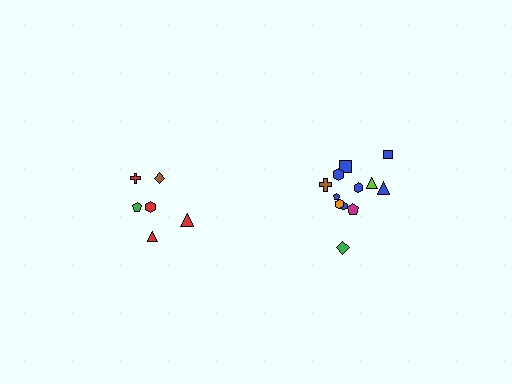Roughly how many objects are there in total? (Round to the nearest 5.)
Roughly 20 objects in total.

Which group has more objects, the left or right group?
The right group.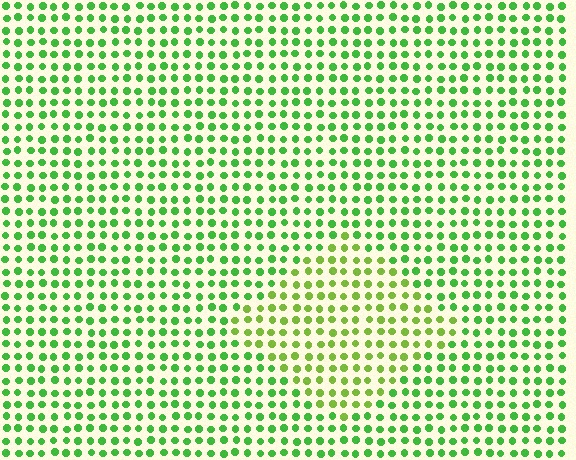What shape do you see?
I see a diamond.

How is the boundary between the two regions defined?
The boundary is defined purely by a slight shift in hue (about 29 degrees). Spacing, size, and orientation are identical on both sides.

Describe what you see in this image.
The image is filled with small green elements in a uniform arrangement. A diamond-shaped region is visible where the elements are tinted to a slightly different hue, forming a subtle color boundary.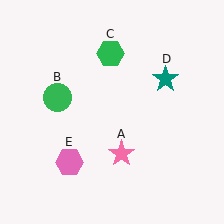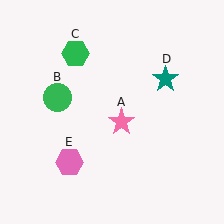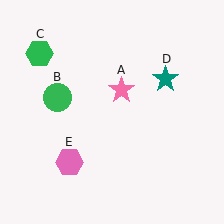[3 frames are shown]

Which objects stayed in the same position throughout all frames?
Green circle (object B) and teal star (object D) and pink hexagon (object E) remained stationary.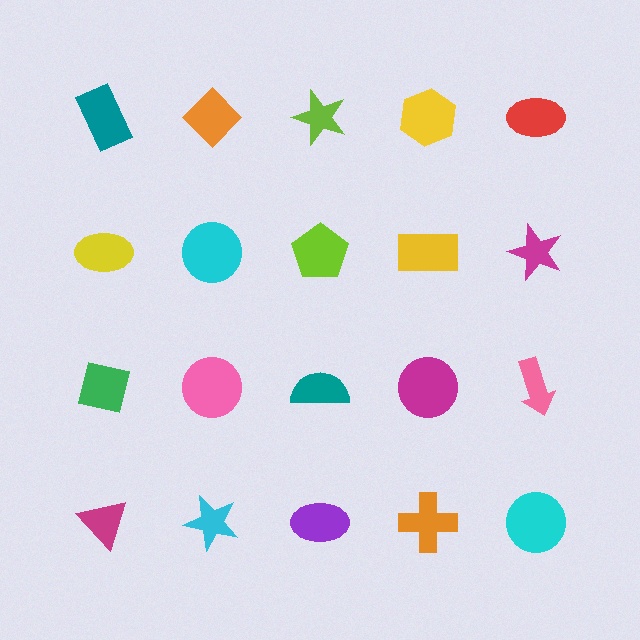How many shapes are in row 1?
5 shapes.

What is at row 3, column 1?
A green square.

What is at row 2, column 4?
A yellow rectangle.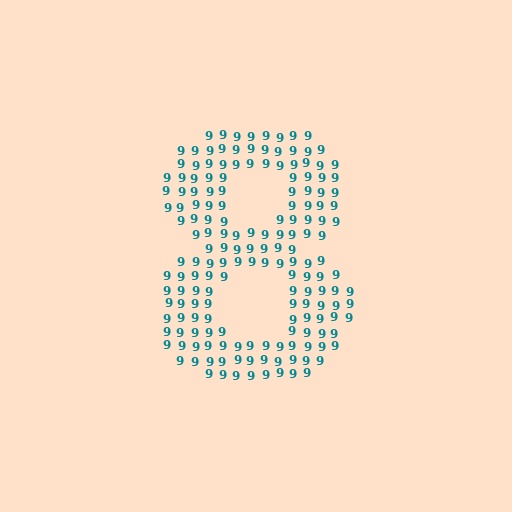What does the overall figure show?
The overall figure shows the digit 8.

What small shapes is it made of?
It is made of small digit 9's.